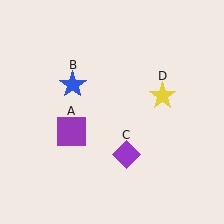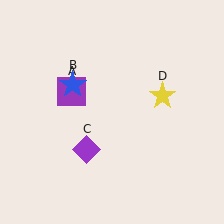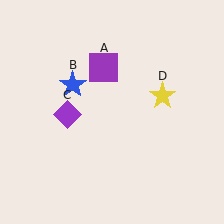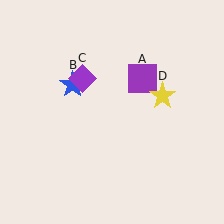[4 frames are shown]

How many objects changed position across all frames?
2 objects changed position: purple square (object A), purple diamond (object C).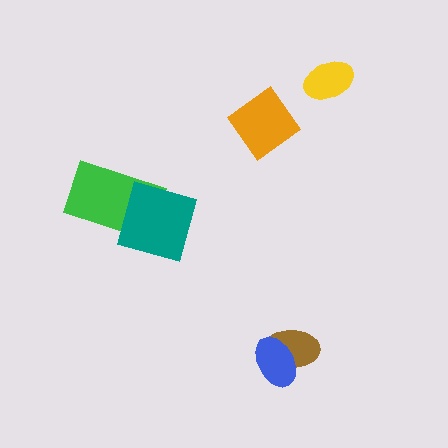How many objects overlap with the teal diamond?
1 object overlaps with the teal diamond.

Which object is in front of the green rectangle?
The teal diamond is in front of the green rectangle.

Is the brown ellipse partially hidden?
Yes, it is partially covered by another shape.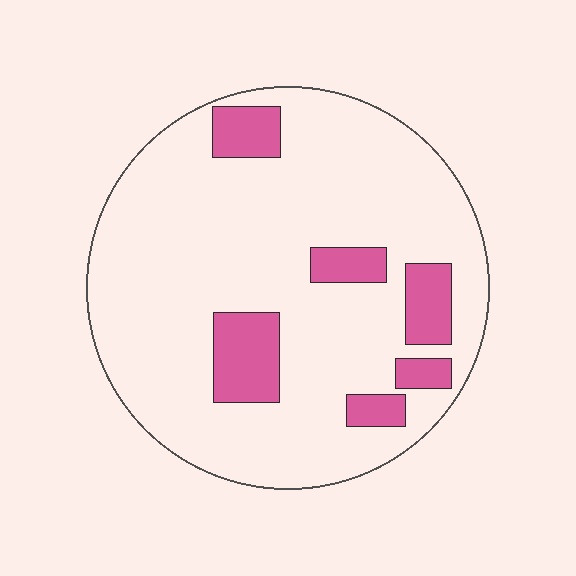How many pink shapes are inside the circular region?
6.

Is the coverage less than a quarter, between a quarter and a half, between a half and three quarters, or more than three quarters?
Less than a quarter.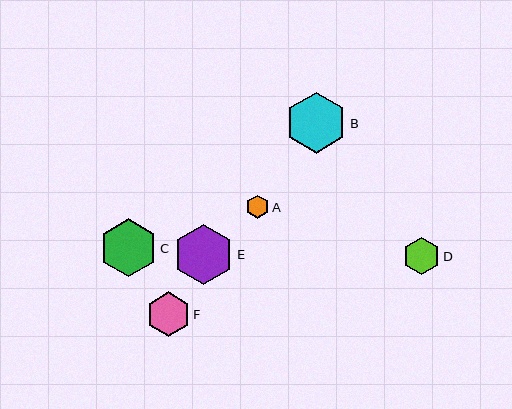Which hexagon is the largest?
Hexagon B is the largest with a size of approximately 61 pixels.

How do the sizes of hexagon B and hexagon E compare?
Hexagon B and hexagon E are approximately the same size.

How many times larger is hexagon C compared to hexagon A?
Hexagon C is approximately 2.5 times the size of hexagon A.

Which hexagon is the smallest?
Hexagon A is the smallest with a size of approximately 23 pixels.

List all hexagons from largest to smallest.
From largest to smallest: B, E, C, F, D, A.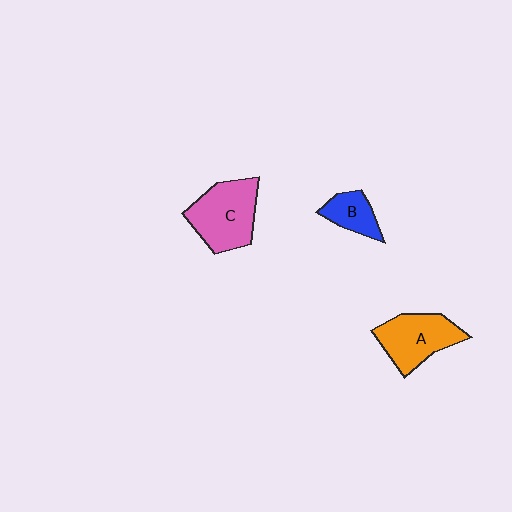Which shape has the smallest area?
Shape B (blue).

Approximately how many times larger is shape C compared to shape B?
Approximately 2.1 times.